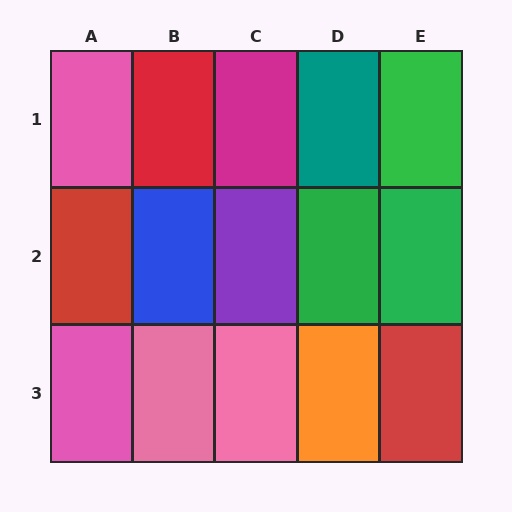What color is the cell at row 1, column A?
Pink.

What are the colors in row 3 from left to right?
Pink, pink, pink, orange, red.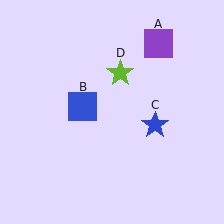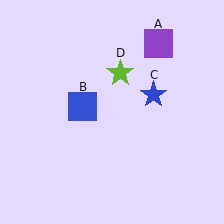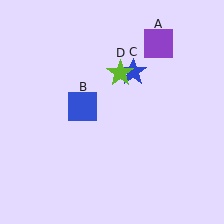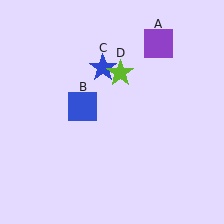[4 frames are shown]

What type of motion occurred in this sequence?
The blue star (object C) rotated counterclockwise around the center of the scene.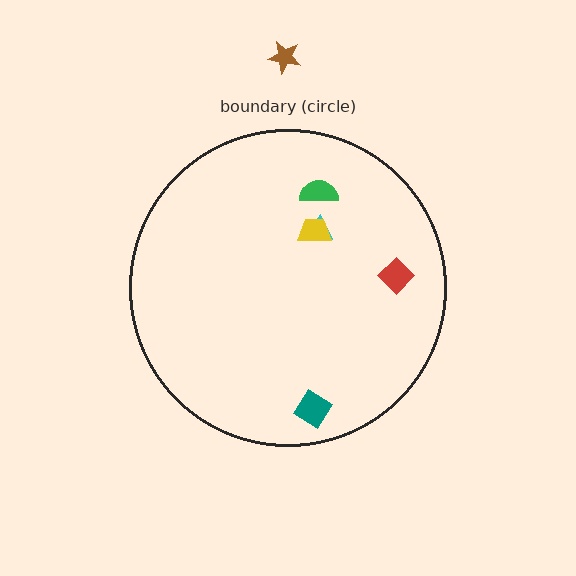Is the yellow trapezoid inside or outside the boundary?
Inside.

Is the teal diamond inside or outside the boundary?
Inside.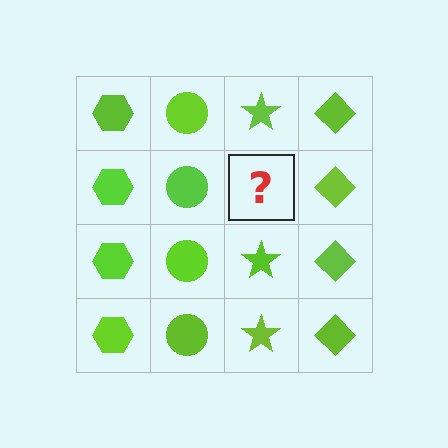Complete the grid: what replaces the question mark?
The question mark should be replaced with a lime star.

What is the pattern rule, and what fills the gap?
The rule is that each column has a consistent shape. The gap should be filled with a lime star.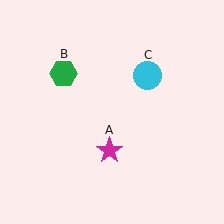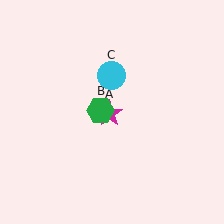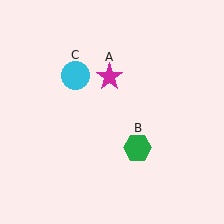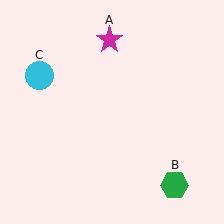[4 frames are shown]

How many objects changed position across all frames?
3 objects changed position: magenta star (object A), green hexagon (object B), cyan circle (object C).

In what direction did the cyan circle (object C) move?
The cyan circle (object C) moved left.